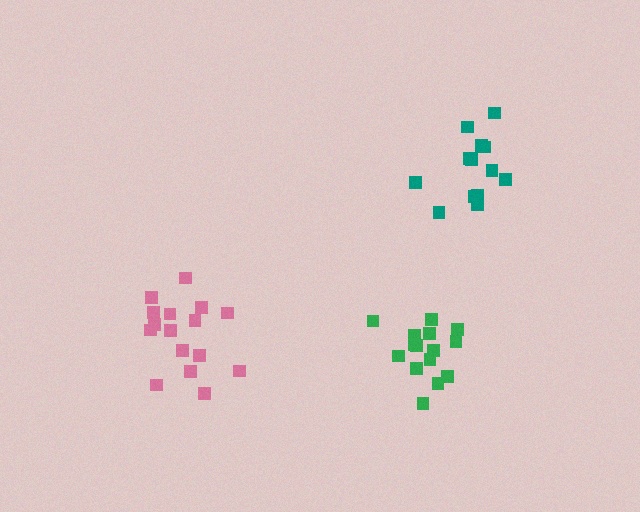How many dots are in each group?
Group 1: 14 dots, Group 2: 16 dots, Group 3: 15 dots (45 total).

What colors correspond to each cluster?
The clusters are colored: teal, pink, green.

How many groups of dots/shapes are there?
There are 3 groups.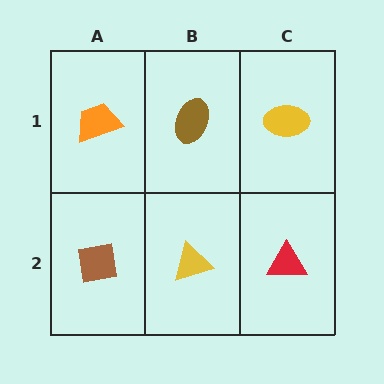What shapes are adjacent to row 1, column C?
A red triangle (row 2, column C), a brown ellipse (row 1, column B).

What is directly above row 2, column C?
A yellow ellipse.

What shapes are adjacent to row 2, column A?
An orange trapezoid (row 1, column A), a yellow triangle (row 2, column B).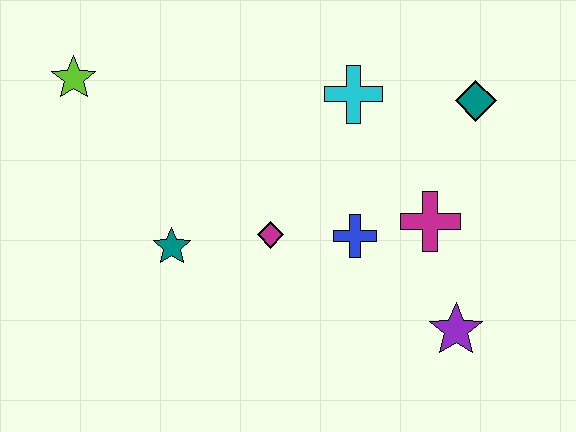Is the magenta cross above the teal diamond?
No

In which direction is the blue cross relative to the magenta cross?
The blue cross is to the left of the magenta cross.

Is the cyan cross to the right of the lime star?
Yes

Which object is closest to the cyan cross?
The teal diamond is closest to the cyan cross.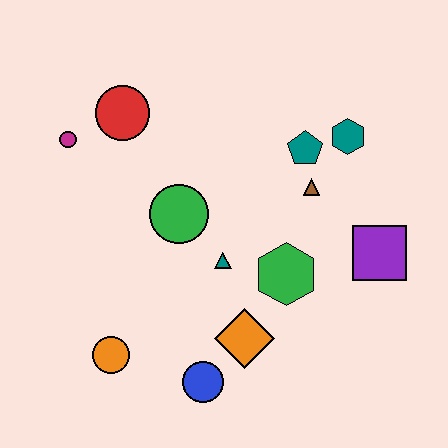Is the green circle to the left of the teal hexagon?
Yes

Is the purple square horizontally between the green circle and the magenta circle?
No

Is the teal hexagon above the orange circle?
Yes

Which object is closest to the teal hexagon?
The teal pentagon is closest to the teal hexagon.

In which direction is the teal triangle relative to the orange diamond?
The teal triangle is above the orange diamond.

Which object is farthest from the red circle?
The purple square is farthest from the red circle.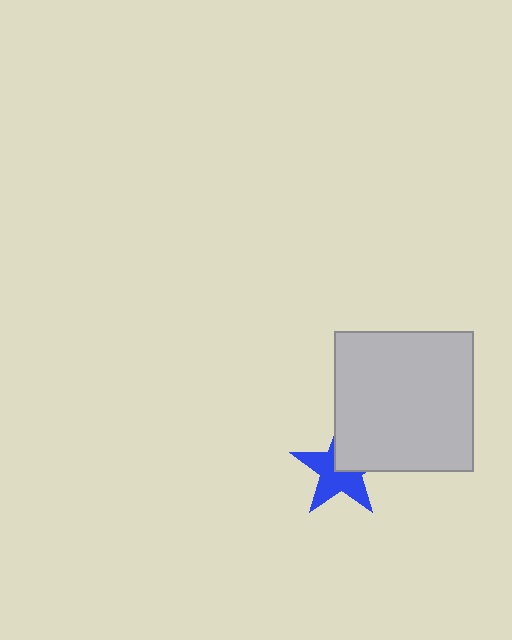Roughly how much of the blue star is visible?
About half of it is visible (roughly 61%).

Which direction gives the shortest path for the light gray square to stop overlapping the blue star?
Moving toward the upper-right gives the shortest separation.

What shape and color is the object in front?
The object in front is a light gray square.